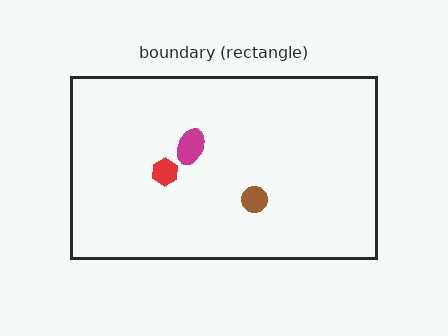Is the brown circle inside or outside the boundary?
Inside.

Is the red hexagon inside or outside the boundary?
Inside.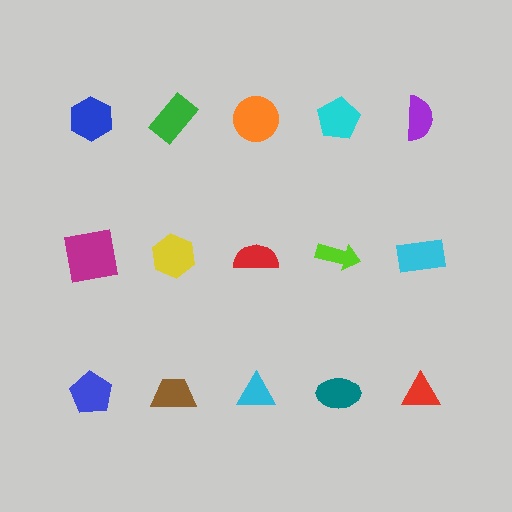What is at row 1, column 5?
A purple semicircle.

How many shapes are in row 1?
5 shapes.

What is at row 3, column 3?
A cyan triangle.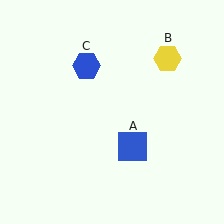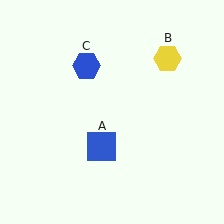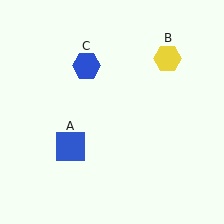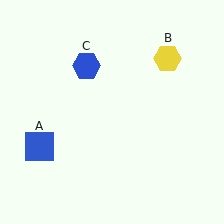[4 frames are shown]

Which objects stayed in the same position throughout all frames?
Yellow hexagon (object B) and blue hexagon (object C) remained stationary.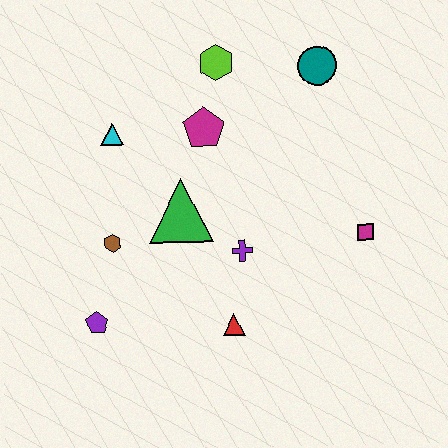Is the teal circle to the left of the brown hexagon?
No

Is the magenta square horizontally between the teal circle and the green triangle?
No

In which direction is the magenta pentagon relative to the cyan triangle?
The magenta pentagon is to the right of the cyan triangle.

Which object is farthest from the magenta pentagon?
The purple pentagon is farthest from the magenta pentagon.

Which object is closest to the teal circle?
The lime hexagon is closest to the teal circle.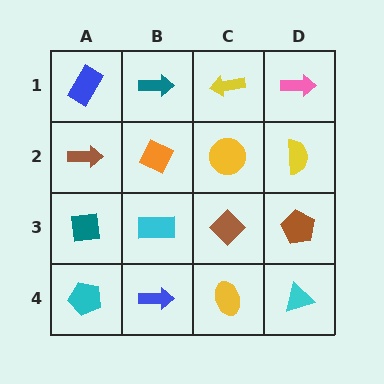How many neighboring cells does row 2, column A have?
3.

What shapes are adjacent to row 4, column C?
A brown diamond (row 3, column C), a blue arrow (row 4, column B), a cyan triangle (row 4, column D).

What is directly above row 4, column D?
A brown pentagon.